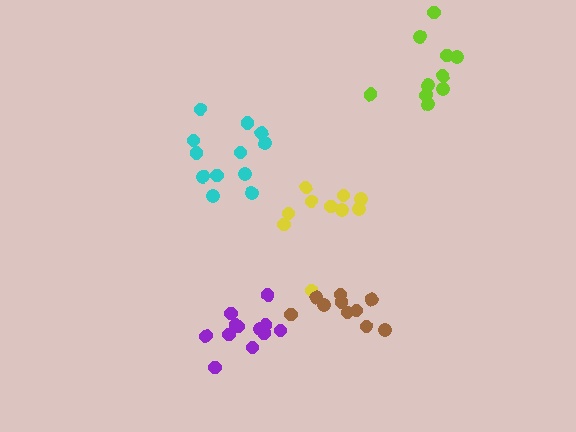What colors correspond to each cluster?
The clusters are colored: cyan, yellow, purple, lime, brown.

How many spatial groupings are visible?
There are 5 spatial groupings.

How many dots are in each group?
Group 1: 12 dots, Group 2: 10 dots, Group 3: 12 dots, Group 4: 10 dots, Group 5: 10 dots (54 total).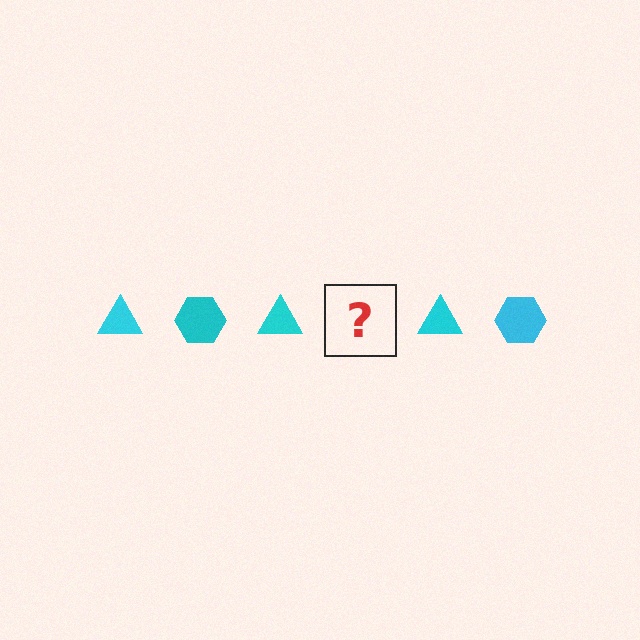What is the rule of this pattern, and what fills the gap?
The rule is that the pattern cycles through triangle, hexagon shapes in cyan. The gap should be filled with a cyan hexagon.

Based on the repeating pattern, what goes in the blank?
The blank should be a cyan hexagon.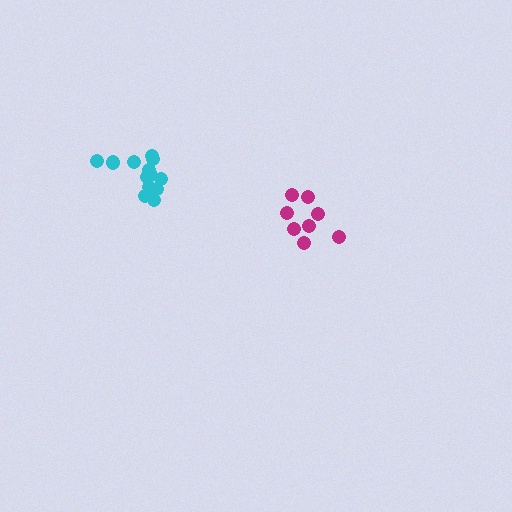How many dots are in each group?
Group 1: 8 dots, Group 2: 14 dots (22 total).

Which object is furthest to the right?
The magenta cluster is rightmost.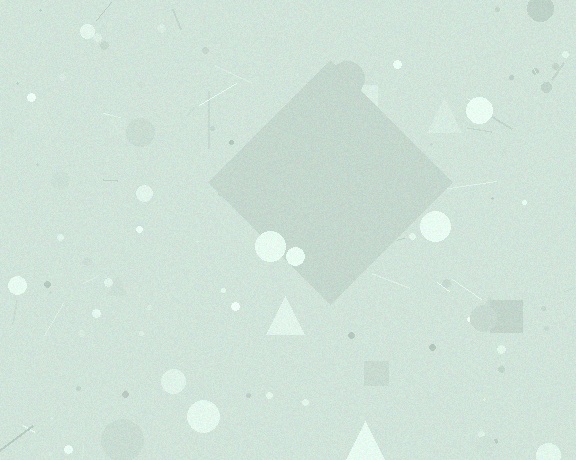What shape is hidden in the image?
A diamond is hidden in the image.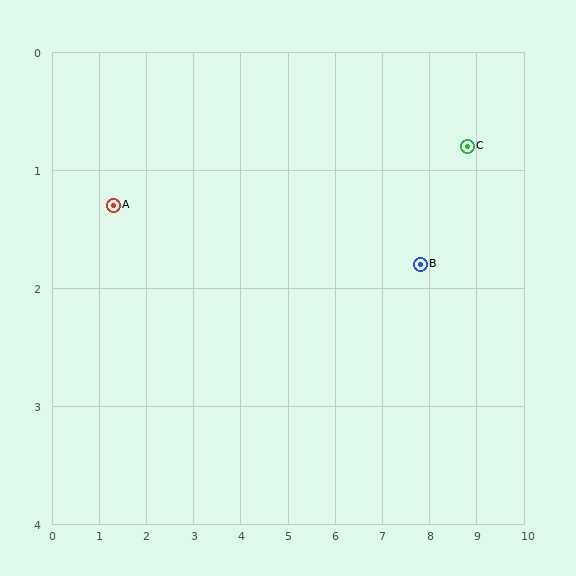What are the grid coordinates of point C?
Point C is at approximately (8.8, 0.8).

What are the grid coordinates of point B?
Point B is at approximately (7.8, 1.8).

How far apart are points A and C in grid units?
Points A and C are about 7.5 grid units apart.